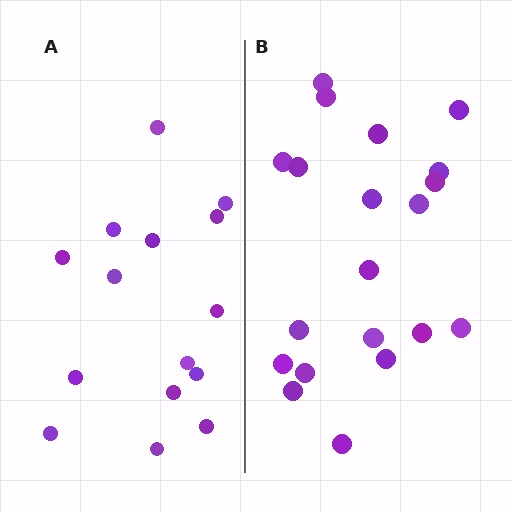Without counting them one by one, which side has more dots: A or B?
Region B (the right region) has more dots.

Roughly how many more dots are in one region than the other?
Region B has about 5 more dots than region A.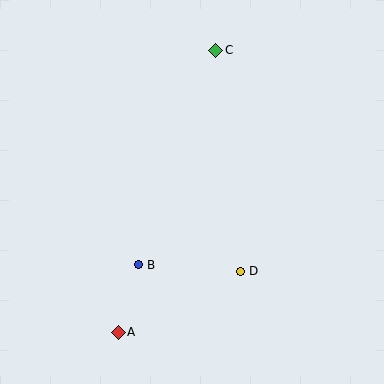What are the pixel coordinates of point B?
Point B is at (138, 265).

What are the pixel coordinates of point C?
Point C is at (216, 50).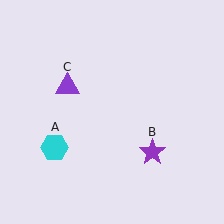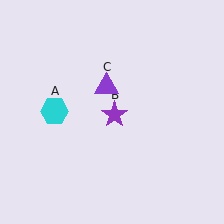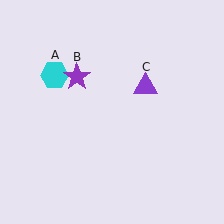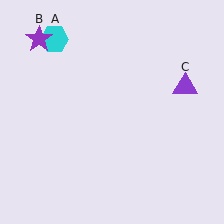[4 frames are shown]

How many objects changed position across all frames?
3 objects changed position: cyan hexagon (object A), purple star (object B), purple triangle (object C).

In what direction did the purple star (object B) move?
The purple star (object B) moved up and to the left.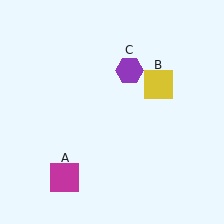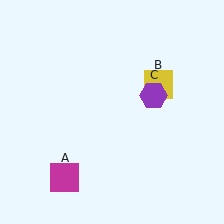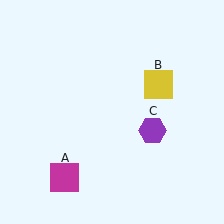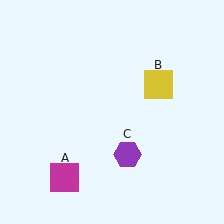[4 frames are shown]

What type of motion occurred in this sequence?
The purple hexagon (object C) rotated clockwise around the center of the scene.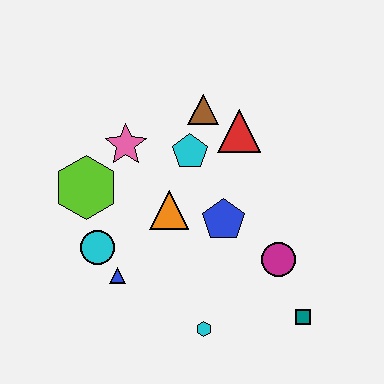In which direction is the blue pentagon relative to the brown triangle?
The blue pentagon is below the brown triangle.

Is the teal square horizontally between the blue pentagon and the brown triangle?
No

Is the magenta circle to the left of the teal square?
Yes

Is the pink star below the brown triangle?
Yes